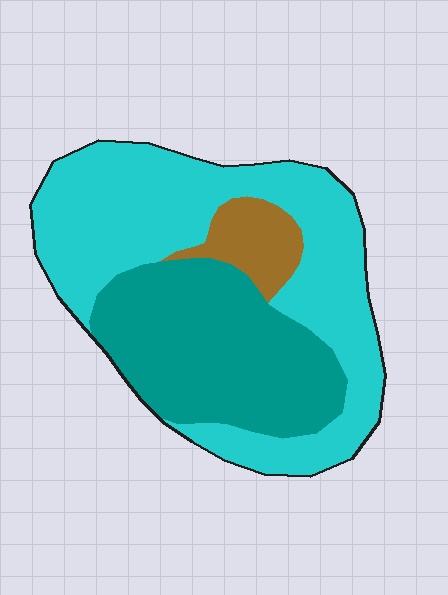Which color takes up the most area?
Cyan, at roughly 55%.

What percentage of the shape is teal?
Teal covers 37% of the shape.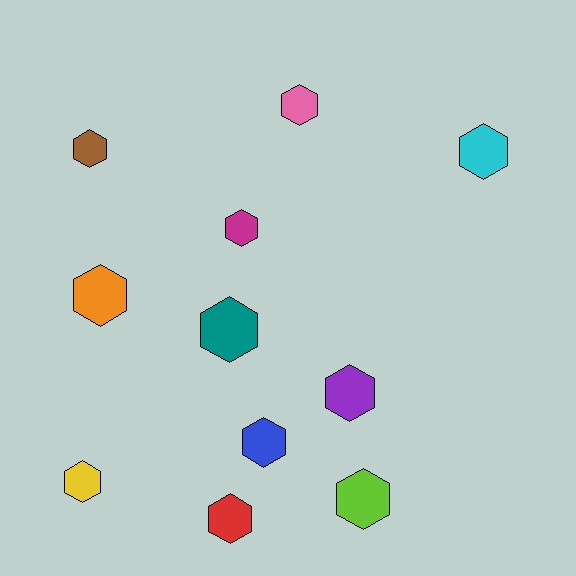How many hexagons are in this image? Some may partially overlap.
There are 11 hexagons.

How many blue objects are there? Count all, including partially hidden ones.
There is 1 blue object.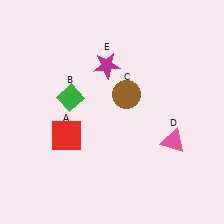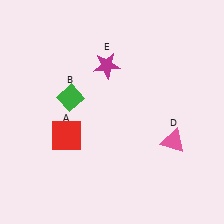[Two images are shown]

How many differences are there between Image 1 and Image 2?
There is 1 difference between the two images.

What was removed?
The brown circle (C) was removed in Image 2.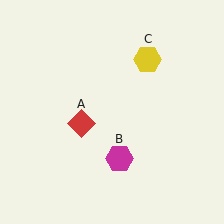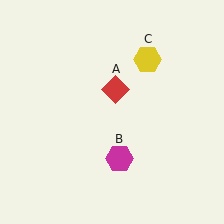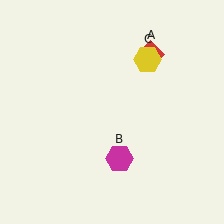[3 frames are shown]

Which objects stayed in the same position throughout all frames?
Magenta hexagon (object B) and yellow hexagon (object C) remained stationary.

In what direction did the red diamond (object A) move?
The red diamond (object A) moved up and to the right.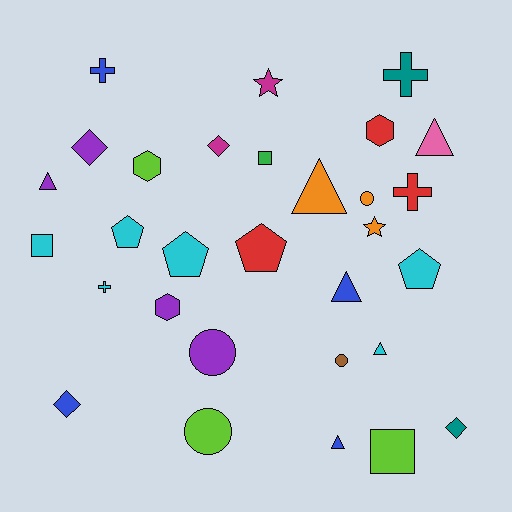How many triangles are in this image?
There are 6 triangles.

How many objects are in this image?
There are 30 objects.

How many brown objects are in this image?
There is 1 brown object.